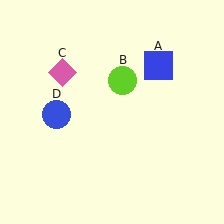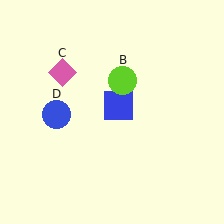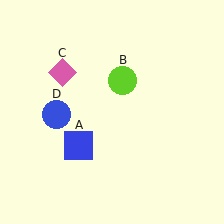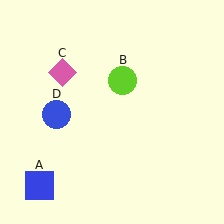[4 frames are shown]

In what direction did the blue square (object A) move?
The blue square (object A) moved down and to the left.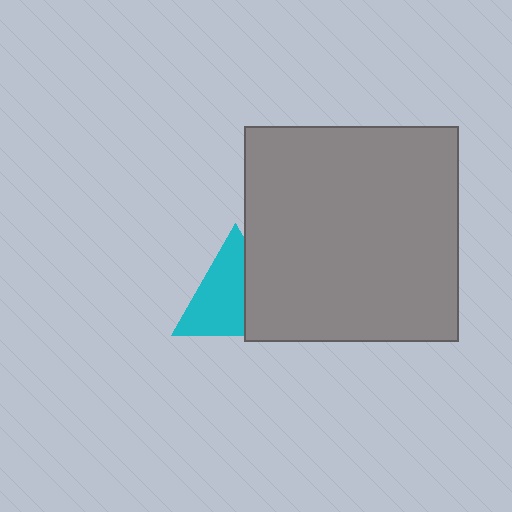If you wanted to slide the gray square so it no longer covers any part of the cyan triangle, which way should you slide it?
Slide it right — that is the most direct way to separate the two shapes.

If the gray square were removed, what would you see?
You would see the complete cyan triangle.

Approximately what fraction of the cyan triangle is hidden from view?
Roughly 39% of the cyan triangle is hidden behind the gray square.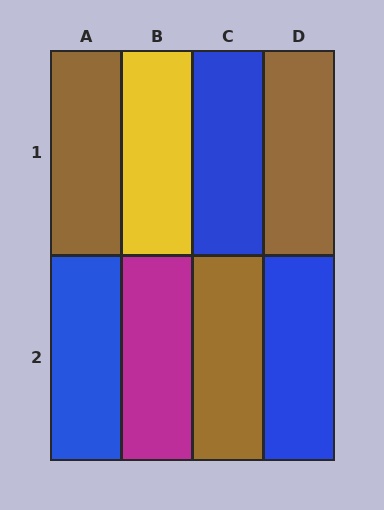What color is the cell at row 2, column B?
Magenta.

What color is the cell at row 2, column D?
Blue.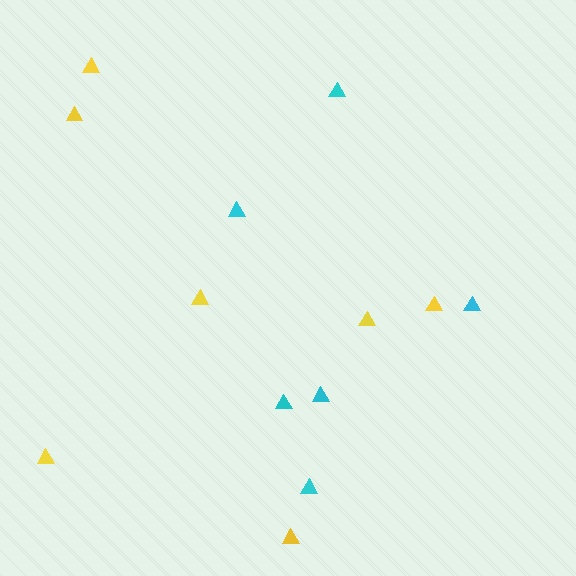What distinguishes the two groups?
There are 2 groups: one group of cyan triangles (6) and one group of yellow triangles (7).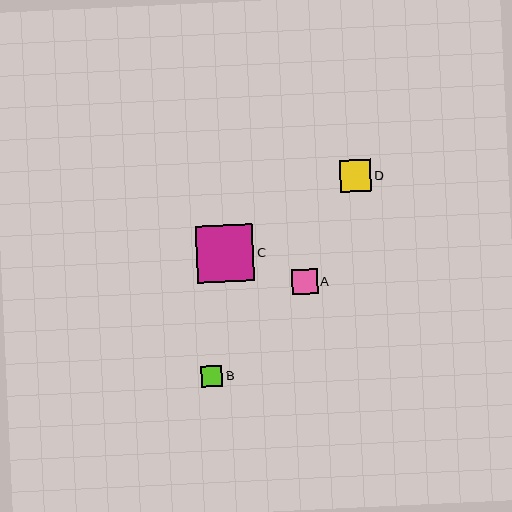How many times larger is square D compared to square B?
Square D is approximately 1.5 times the size of square B.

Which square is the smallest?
Square B is the smallest with a size of approximately 21 pixels.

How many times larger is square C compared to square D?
Square C is approximately 1.8 times the size of square D.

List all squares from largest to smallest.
From largest to smallest: C, D, A, B.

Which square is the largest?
Square C is the largest with a size of approximately 57 pixels.